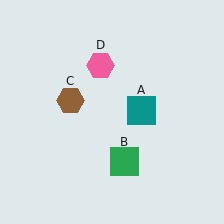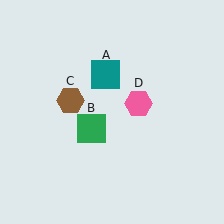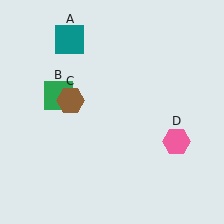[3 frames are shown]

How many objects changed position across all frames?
3 objects changed position: teal square (object A), green square (object B), pink hexagon (object D).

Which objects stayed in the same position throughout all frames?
Brown hexagon (object C) remained stationary.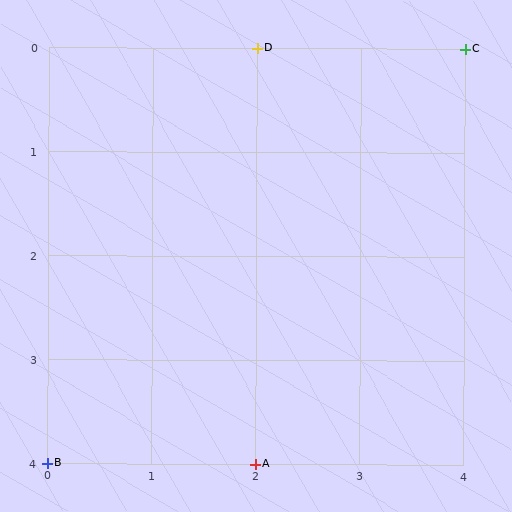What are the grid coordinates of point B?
Point B is at grid coordinates (0, 4).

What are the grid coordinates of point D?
Point D is at grid coordinates (2, 0).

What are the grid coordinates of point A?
Point A is at grid coordinates (2, 4).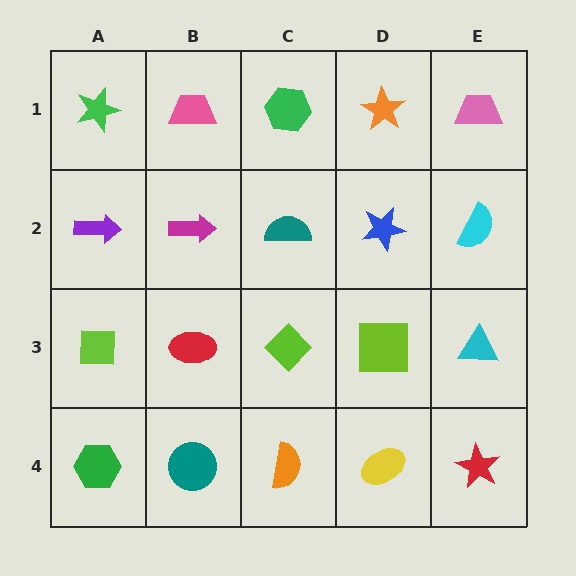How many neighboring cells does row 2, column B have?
4.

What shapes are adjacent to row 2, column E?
A pink trapezoid (row 1, column E), a cyan triangle (row 3, column E), a blue star (row 2, column D).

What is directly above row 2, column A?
A green star.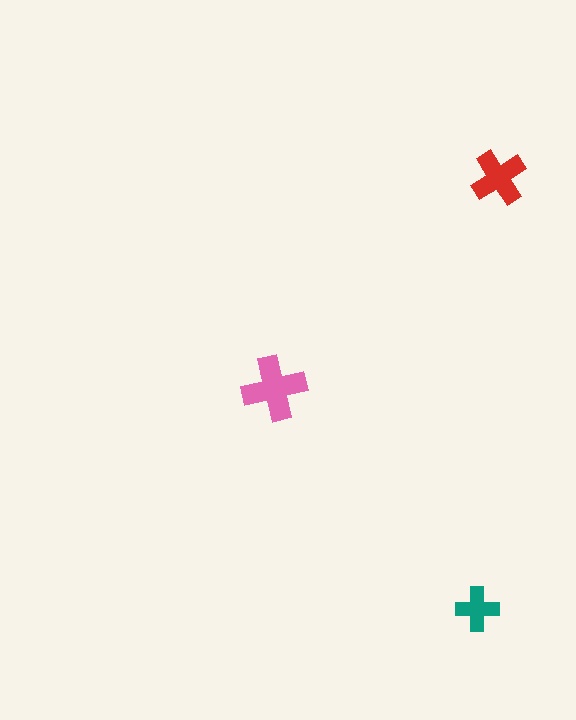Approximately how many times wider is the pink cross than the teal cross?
About 1.5 times wider.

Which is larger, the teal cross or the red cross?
The red one.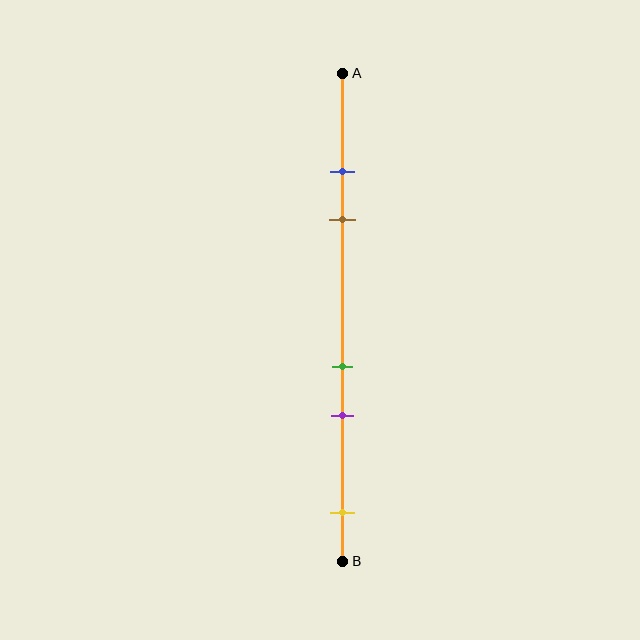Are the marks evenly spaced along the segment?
No, the marks are not evenly spaced.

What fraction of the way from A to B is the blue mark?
The blue mark is approximately 20% (0.2) of the way from A to B.